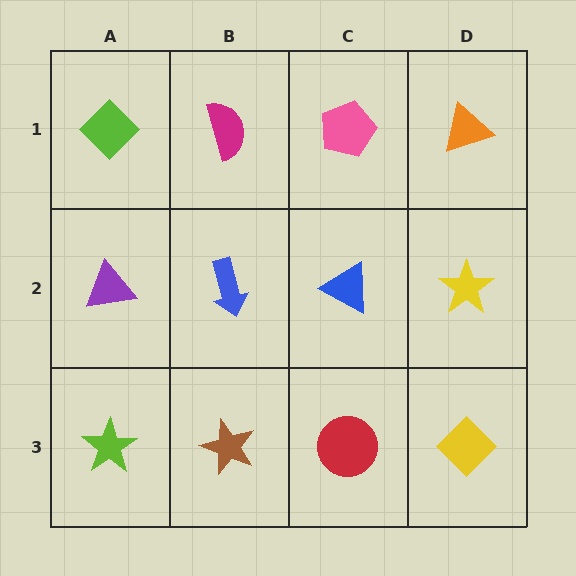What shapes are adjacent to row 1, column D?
A yellow star (row 2, column D), a pink pentagon (row 1, column C).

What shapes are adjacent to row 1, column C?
A blue triangle (row 2, column C), a magenta semicircle (row 1, column B), an orange triangle (row 1, column D).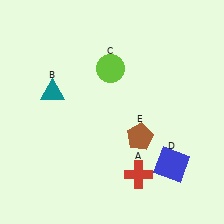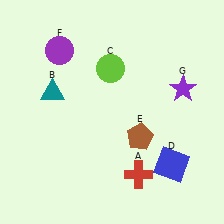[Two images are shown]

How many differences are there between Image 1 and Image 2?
There are 2 differences between the two images.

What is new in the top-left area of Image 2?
A purple circle (F) was added in the top-left area of Image 2.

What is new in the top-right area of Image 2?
A purple star (G) was added in the top-right area of Image 2.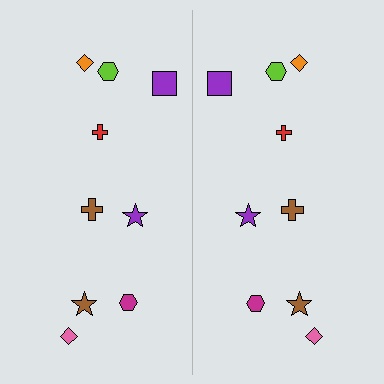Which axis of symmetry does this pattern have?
The pattern has a vertical axis of symmetry running through the center of the image.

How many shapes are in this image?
There are 18 shapes in this image.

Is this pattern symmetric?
Yes, this pattern has bilateral (reflection) symmetry.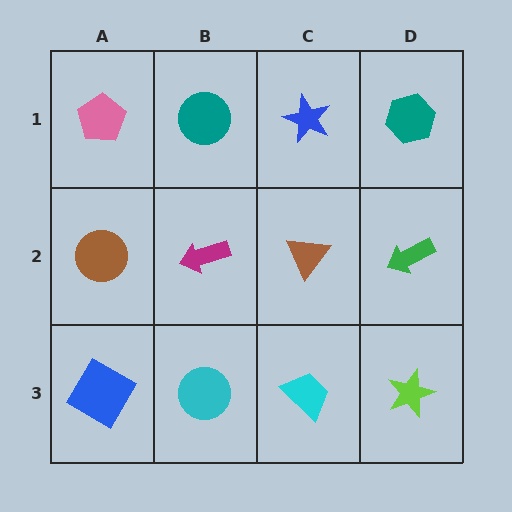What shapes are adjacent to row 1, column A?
A brown circle (row 2, column A), a teal circle (row 1, column B).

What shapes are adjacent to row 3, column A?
A brown circle (row 2, column A), a cyan circle (row 3, column B).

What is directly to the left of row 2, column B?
A brown circle.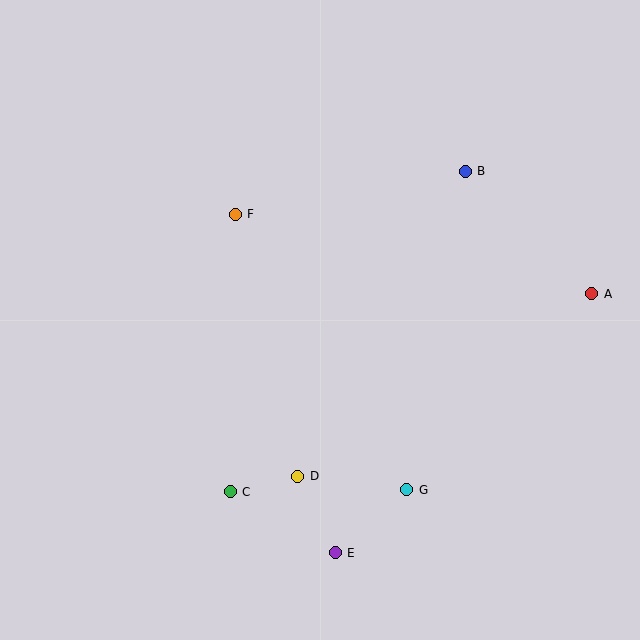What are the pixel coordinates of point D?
Point D is at (297, 476).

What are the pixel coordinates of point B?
Point B is at (465, 171).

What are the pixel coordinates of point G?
Point G is at (407, 490).